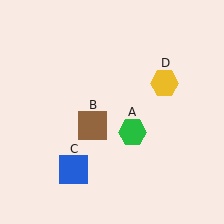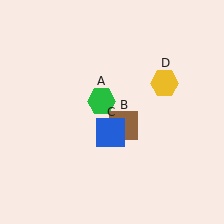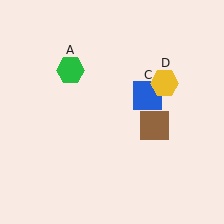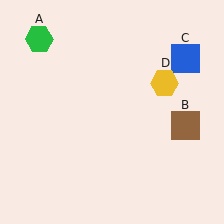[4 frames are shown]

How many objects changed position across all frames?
3 objects changed position: green hexagon (object A), brown square (object B), blue square (object C).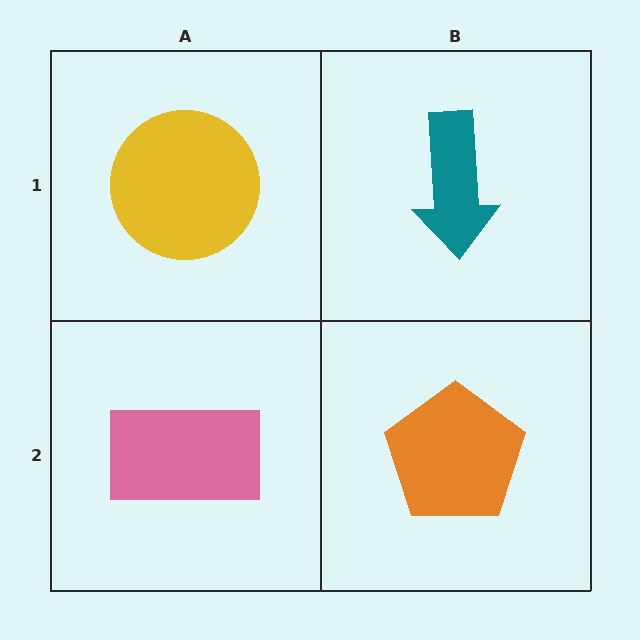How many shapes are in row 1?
2 shapes.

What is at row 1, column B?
A teal arrow.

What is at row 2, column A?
A pink rectangle.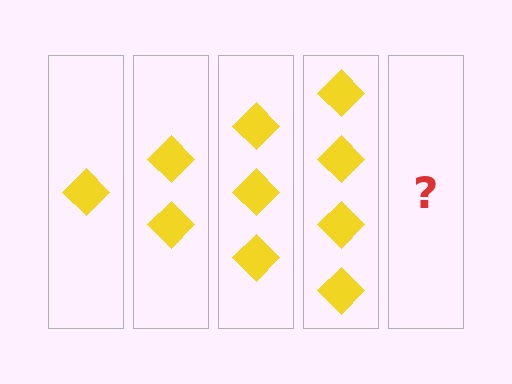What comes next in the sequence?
The next element should be 5 diamonds.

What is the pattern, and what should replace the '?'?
The pattern is that each step adds one more diamond. The '?' should be 5 diamonds.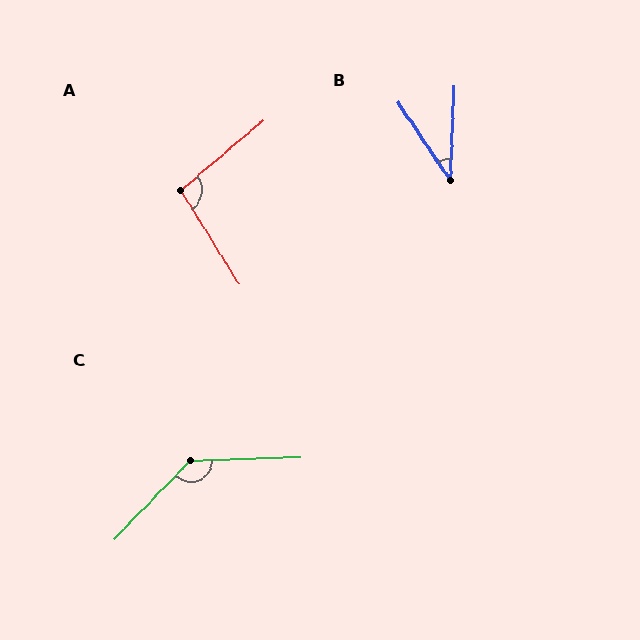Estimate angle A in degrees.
Approximately 98 degrees.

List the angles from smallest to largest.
B (36°), A (98°), C (136°).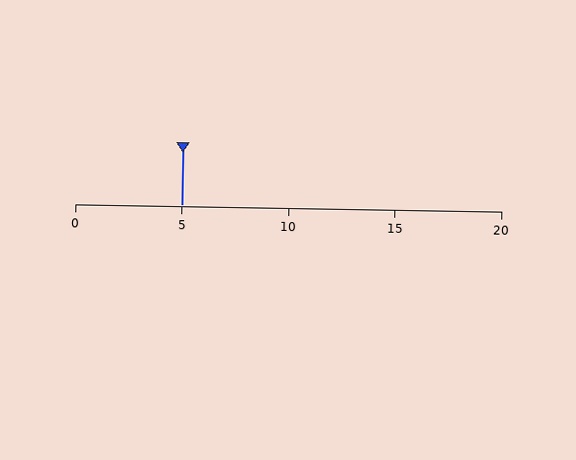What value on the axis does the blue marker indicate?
The marker indicates approximately 5.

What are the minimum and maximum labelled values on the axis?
The axis runs from 0 to 20.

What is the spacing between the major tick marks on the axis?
The major ticks are spaced 5 apart.